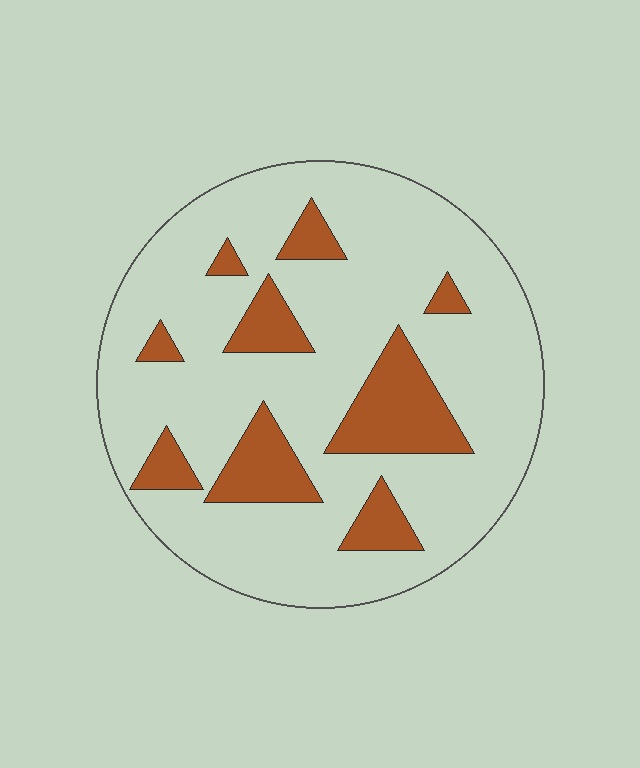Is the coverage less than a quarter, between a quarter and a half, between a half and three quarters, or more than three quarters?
Less than a quarter.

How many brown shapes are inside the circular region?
9.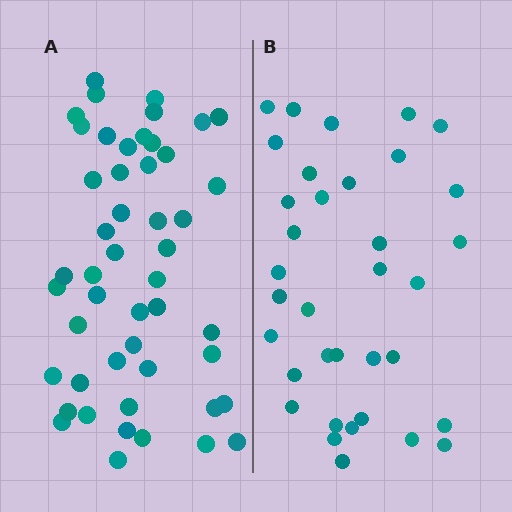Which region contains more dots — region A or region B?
Region A (the left region) has more dots.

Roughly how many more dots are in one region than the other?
Region A has approximately 15 more dots than region B.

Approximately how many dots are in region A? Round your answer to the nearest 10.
About 50 dots. (The exact count is 49, which rounds to 50.)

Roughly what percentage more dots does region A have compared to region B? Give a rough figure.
About 40% more.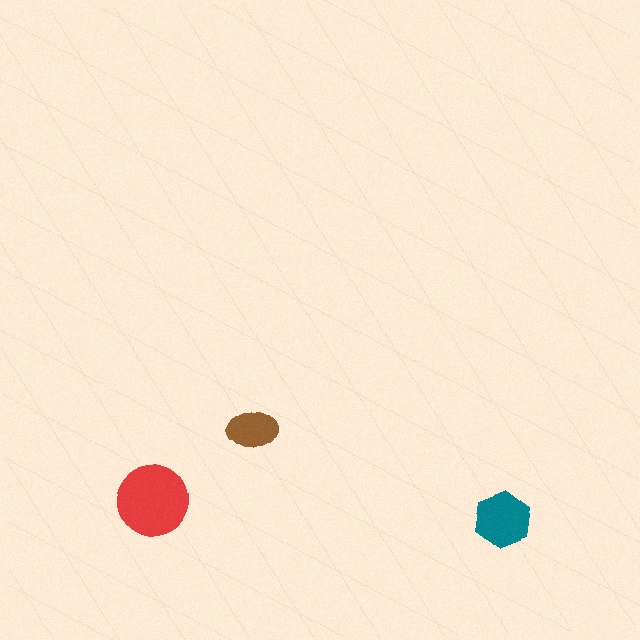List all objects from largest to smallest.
The red circle, the teal hexagon, the brown ellipse.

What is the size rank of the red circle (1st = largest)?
1st.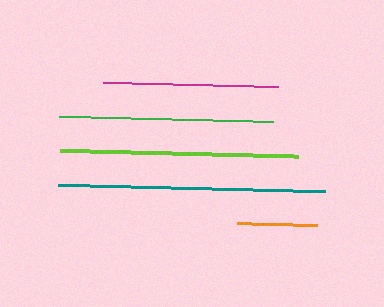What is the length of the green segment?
The green segment is approximately 213 pixels long.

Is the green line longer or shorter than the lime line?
The lime line is longer than the green line.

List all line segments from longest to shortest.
From longest to shortest: teal, lime, green, magenta, orange.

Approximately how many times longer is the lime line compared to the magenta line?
The lime line is approximately 1.4 times the length of the magenta line.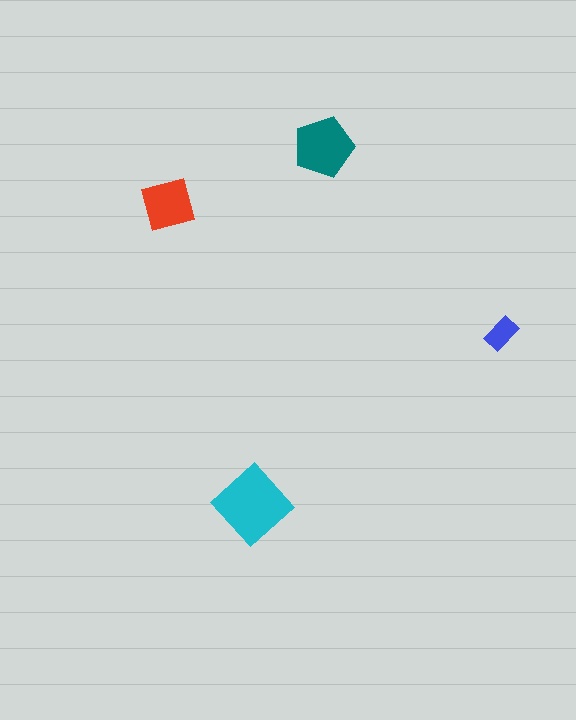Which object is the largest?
The cyan diamond.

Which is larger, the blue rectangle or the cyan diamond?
The cyan diamond.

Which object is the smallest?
The blue rectangle.